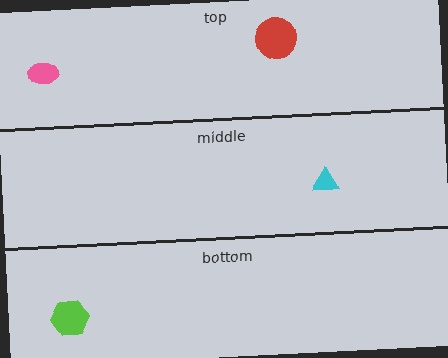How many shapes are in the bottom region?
1.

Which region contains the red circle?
The top region.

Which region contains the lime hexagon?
The bottom region.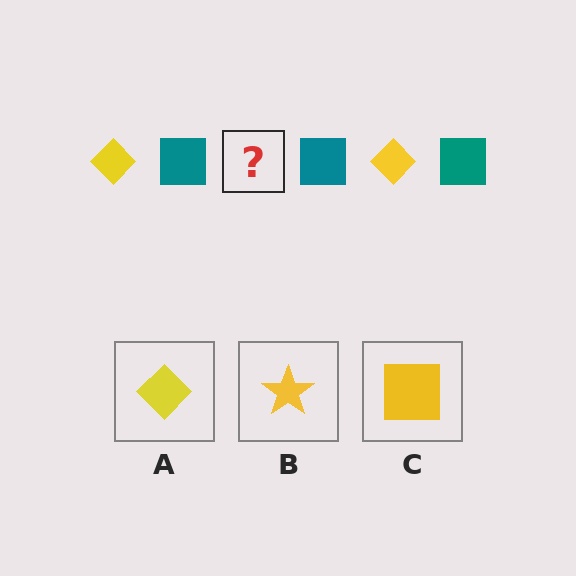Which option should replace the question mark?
Option A.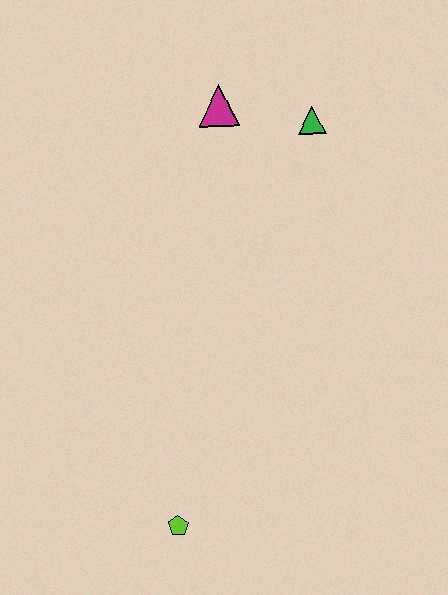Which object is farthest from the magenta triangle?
The lime pentagon is farthest from the magenta triangle.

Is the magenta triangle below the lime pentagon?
No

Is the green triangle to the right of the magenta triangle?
Yes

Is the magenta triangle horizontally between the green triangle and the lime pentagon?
Yes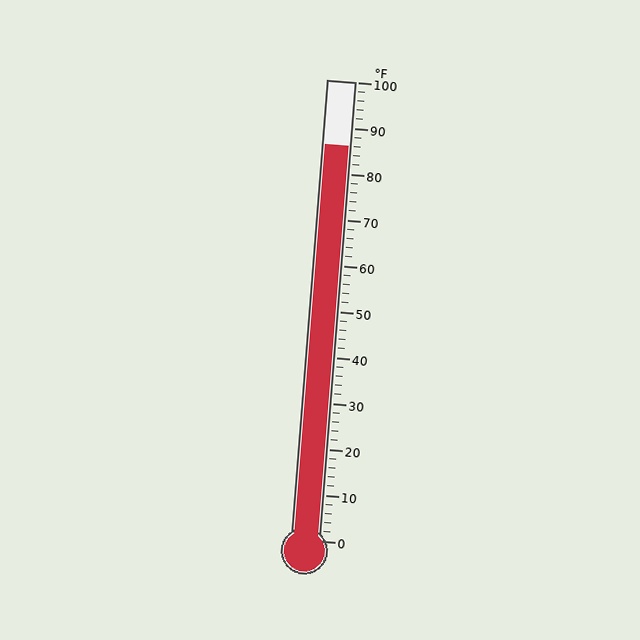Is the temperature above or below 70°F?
The temperature is above 70°F.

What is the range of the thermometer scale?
The thermometer scale ranges from 0°F to 100°F.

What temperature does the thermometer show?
The thermometer shows approximately 86°F.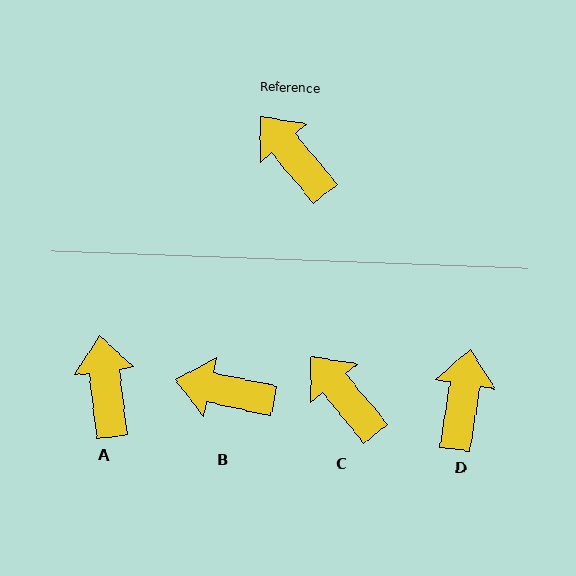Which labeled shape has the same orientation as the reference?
C.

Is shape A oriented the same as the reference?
No, it is off by about 32 degrees.